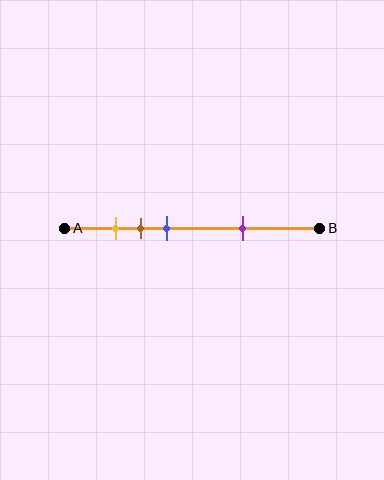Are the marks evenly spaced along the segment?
No, the marks are not evenly spaced.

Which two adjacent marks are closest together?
The yellow and brown marks are the closest adjacent pair.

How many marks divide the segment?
There are 4 marks dividing the segment.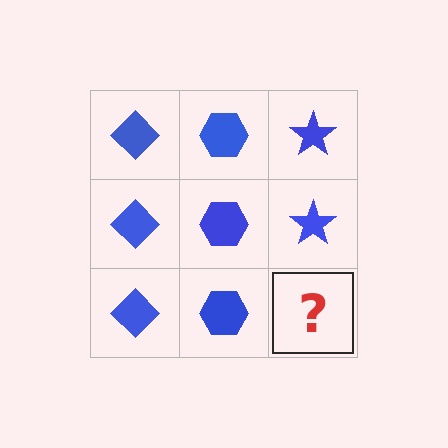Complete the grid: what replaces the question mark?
The question mark should be replaced with a blue star.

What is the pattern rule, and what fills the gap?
The rule is that each column has a consistent shape. The gap should be filled with a blue star.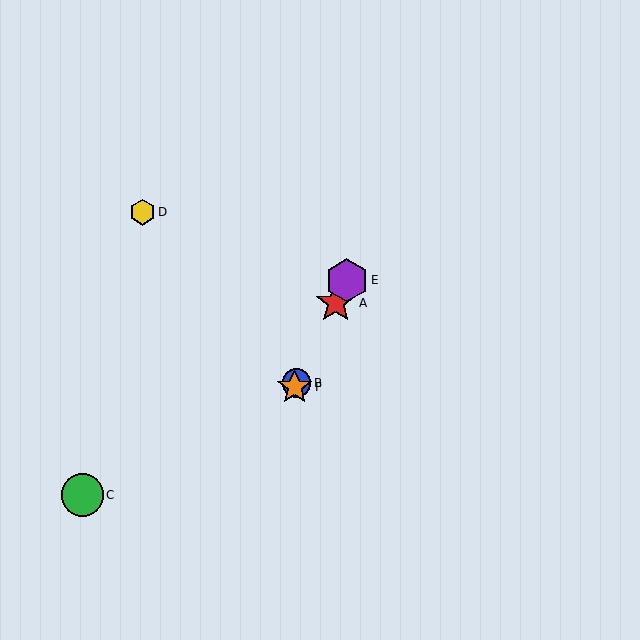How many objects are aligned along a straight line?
4 objects (A, B, E, F) are aligned along a straight line.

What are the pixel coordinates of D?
Object D is at (142, 212).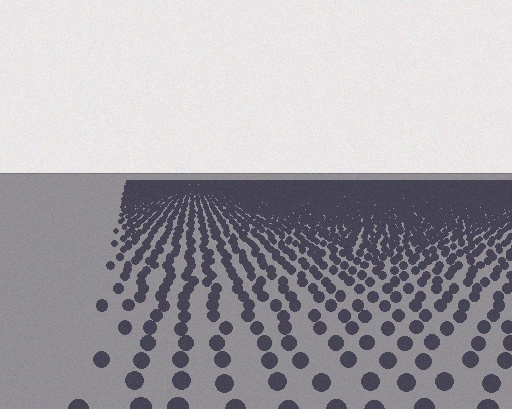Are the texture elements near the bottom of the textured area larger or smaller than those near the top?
Larger. Near the bottom, elements are closer to the viewer and appear at a bigger on-screen size.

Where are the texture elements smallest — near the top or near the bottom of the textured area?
Near the top.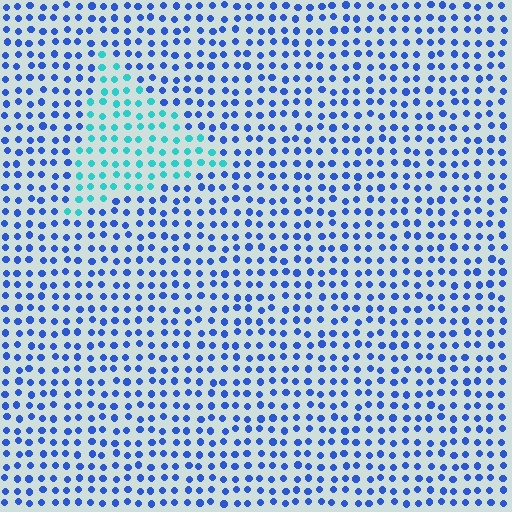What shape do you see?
I see a triangle.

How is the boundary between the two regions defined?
The boundary is defined purely by a slight shift in hue (about 47 degrees). Spacing, size, and orientation are identical on both sides.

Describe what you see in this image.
The image is filled with small blue elements in a uniform arrangement. A triangle-shaped region is visible where the elements are tinted to a slightly different hue, forming a subtle color boundary.